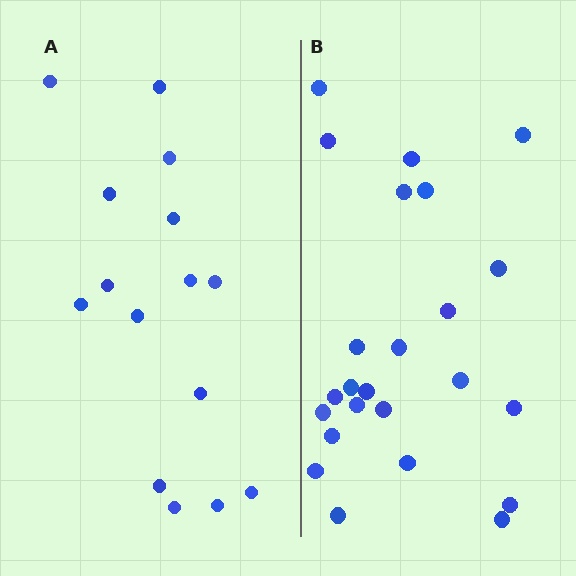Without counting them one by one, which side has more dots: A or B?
Region B (the right region) has more dots.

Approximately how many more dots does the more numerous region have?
Region B has roughly 8 or so more dots than region A.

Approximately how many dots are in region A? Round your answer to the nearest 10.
About 20 dots. (The exact count is 15, which rounds to 20.)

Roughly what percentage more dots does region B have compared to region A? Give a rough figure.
About 60% more.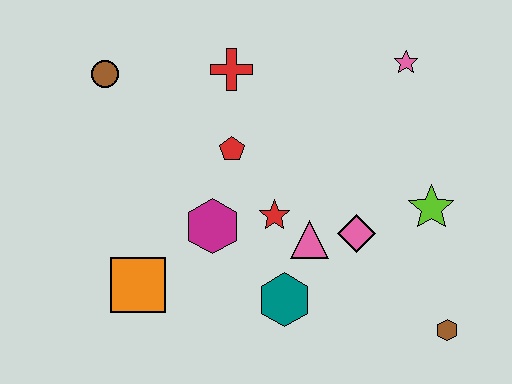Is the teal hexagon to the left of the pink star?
Yes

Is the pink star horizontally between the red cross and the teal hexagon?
No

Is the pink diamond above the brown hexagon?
Yes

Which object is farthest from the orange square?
The pink star is farthest from the orange square.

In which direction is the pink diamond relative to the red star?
The pink diamond is to the right of the red star.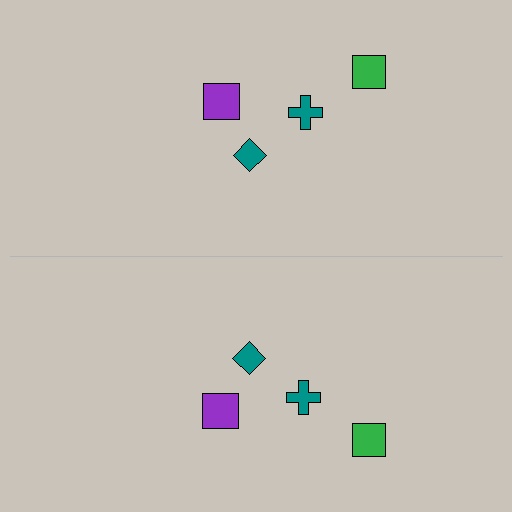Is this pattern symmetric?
Yes, this pattern has bilateral (reflection) symmetry.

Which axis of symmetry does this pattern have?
The pattern has a horizontal axis of symmetry running through the center of the image.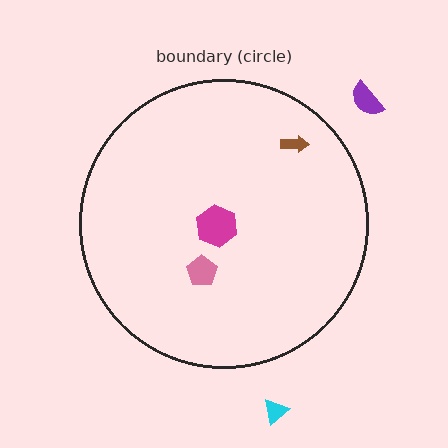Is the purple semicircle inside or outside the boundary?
Outside.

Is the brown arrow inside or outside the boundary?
Inside.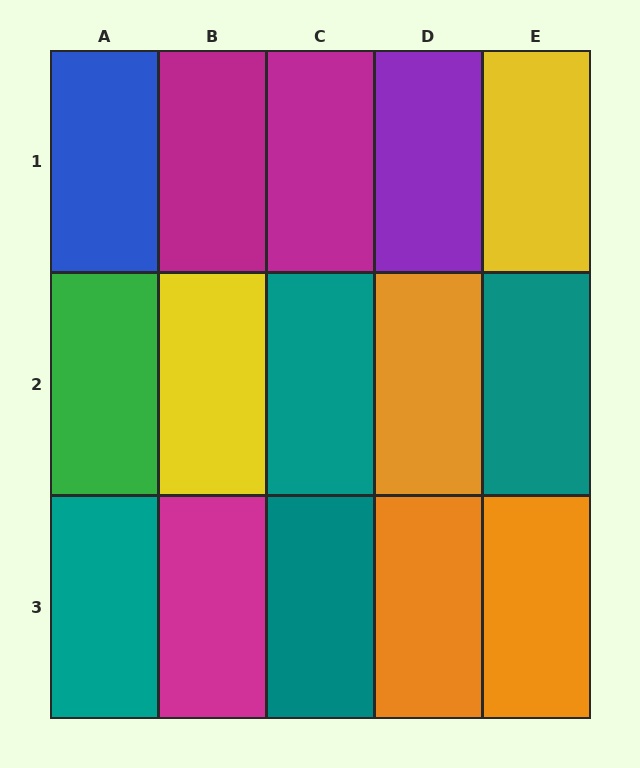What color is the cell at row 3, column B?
Magenta.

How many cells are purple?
1 cell is purple.